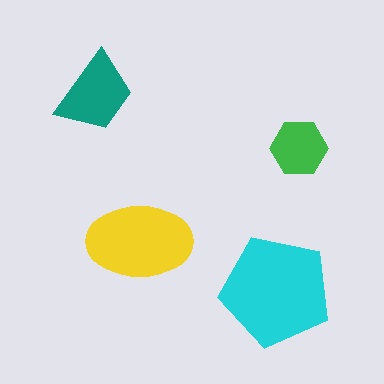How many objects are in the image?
There are 4 objects in the image.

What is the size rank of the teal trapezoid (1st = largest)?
3rd.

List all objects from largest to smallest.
The cyan pentagon, the yellow ellipse, the teal trapezoid, the green hexagon.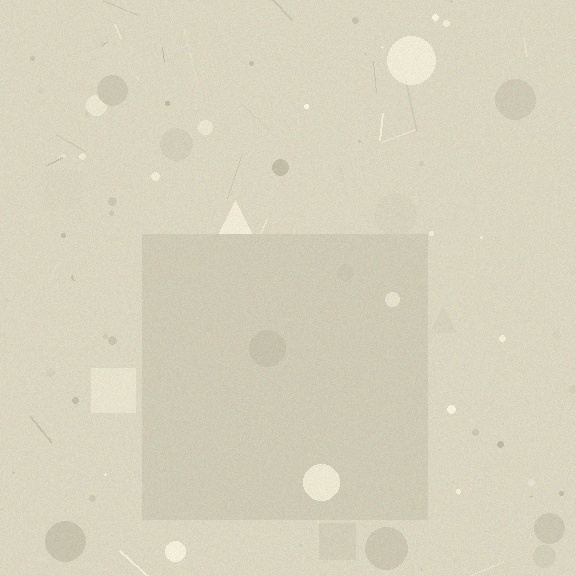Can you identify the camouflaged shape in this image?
The camouflaged shape is a square.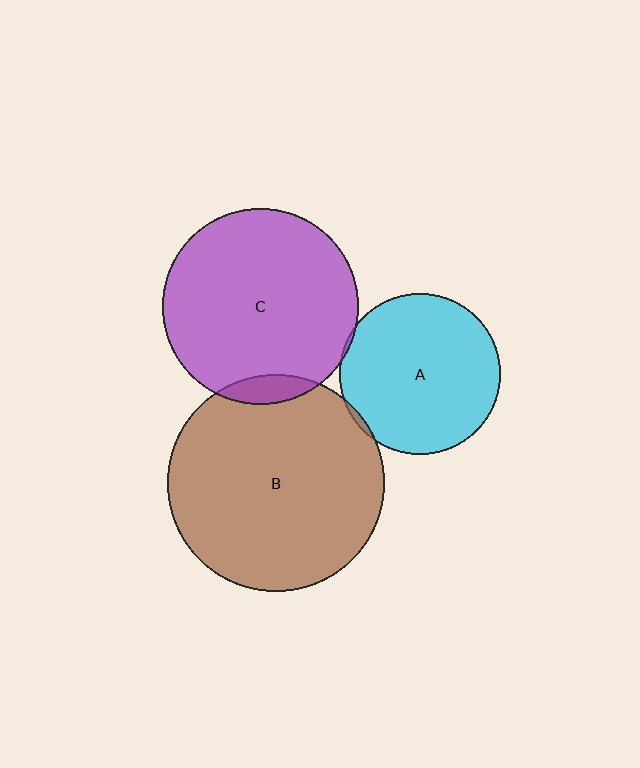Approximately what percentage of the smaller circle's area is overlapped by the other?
Approximately 5%.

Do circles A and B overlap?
Yes.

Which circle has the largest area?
Circle B (brown).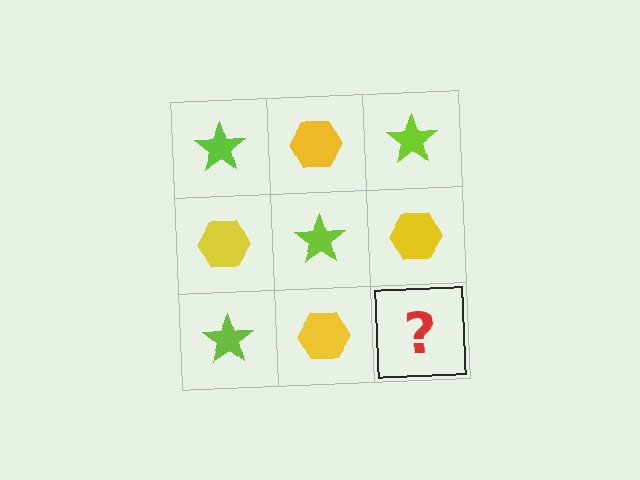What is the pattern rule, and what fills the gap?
The rule is that it alternates lime star and yellow hexagon in a checkerboard pattern. The gap should be filled with a lime star.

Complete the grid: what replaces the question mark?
The question mark should be replaced with a lime star.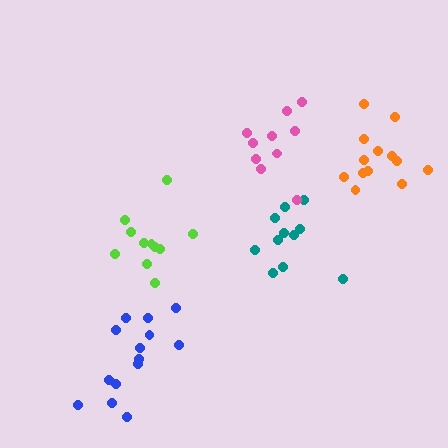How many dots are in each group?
Group 1: 11 dots, Group 2: 11 dots, Group 3: 14 dots, Group 4: 13 dots, Group 5: 10 dots (59 total).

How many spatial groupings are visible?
There are 5 spatial groupings.